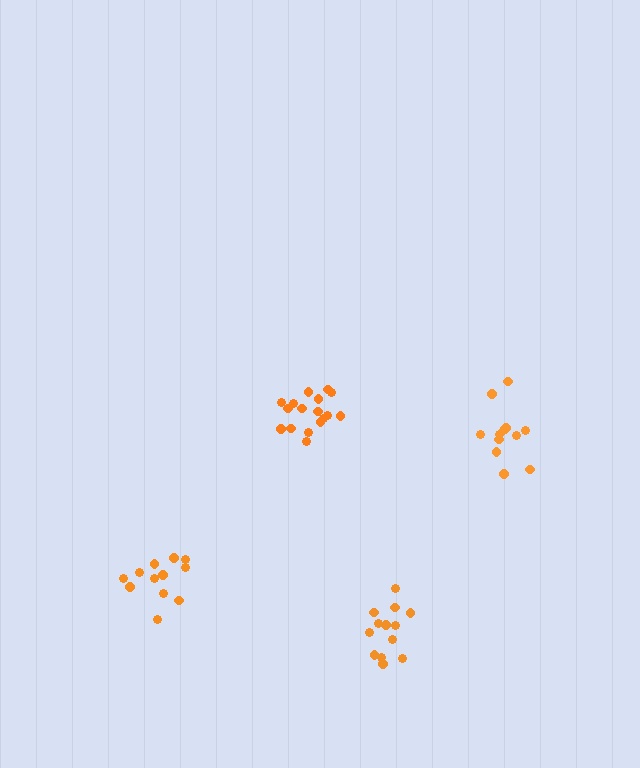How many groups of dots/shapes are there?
There are 4 groups.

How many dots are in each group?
Group 1: 17 dots, Group 2: 12 dots, Group 3: 13 dots, Group 4: 12 dots (54 total).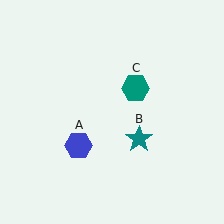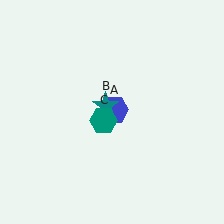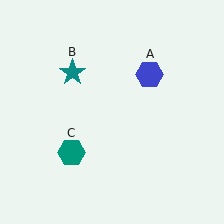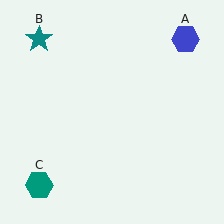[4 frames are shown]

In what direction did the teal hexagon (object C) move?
The teal hexagon (object C) moved down and to the left.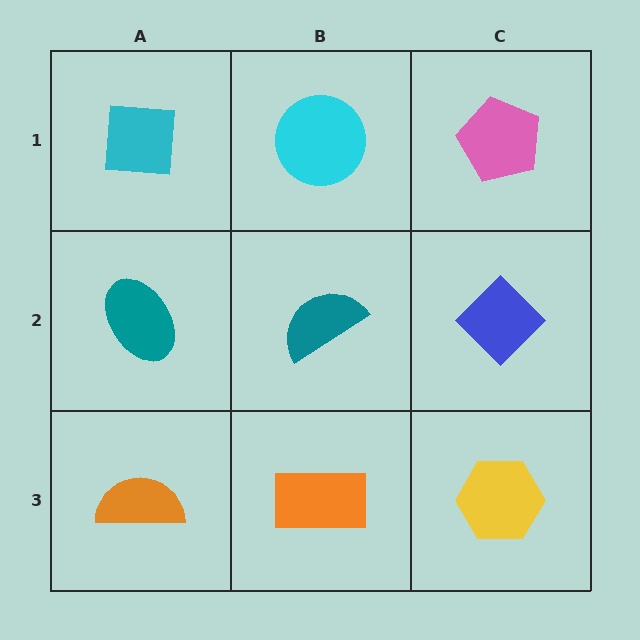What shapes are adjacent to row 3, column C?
A blue diamond (row 2, column C), an orange rectangle (row 3, column B).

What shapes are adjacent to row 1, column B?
A teal semicircle (row 2, column B), a cyan square (row 1, column A), a pink pentagon (row 1, column C).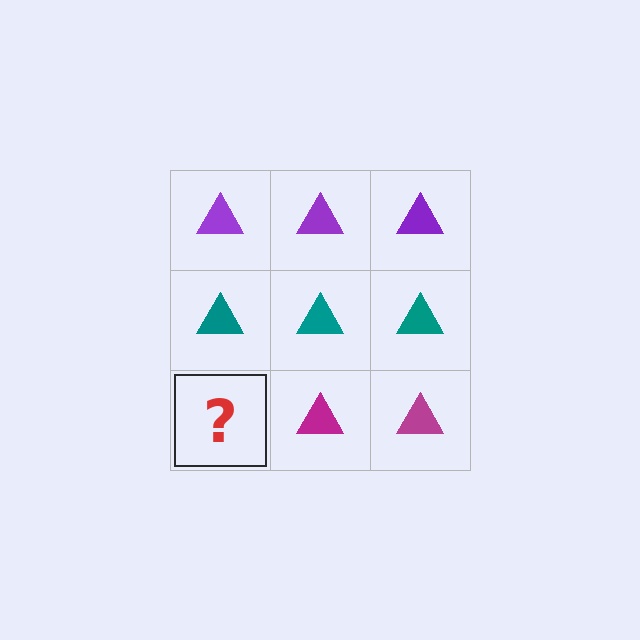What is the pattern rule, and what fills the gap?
The rule is that each row has a consistent color. The gap should be filled with a magenta triangle.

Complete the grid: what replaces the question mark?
The question mark should be replaced with a magenta triangle.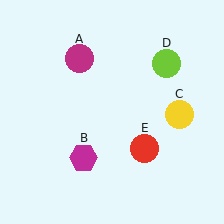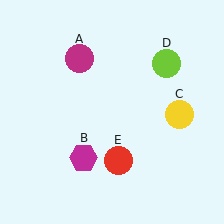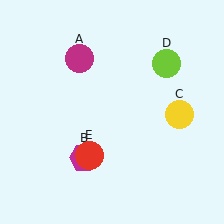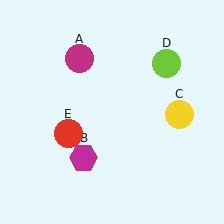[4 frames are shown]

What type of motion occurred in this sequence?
The red circle (object E) rotated clockwise around the center of the scene.